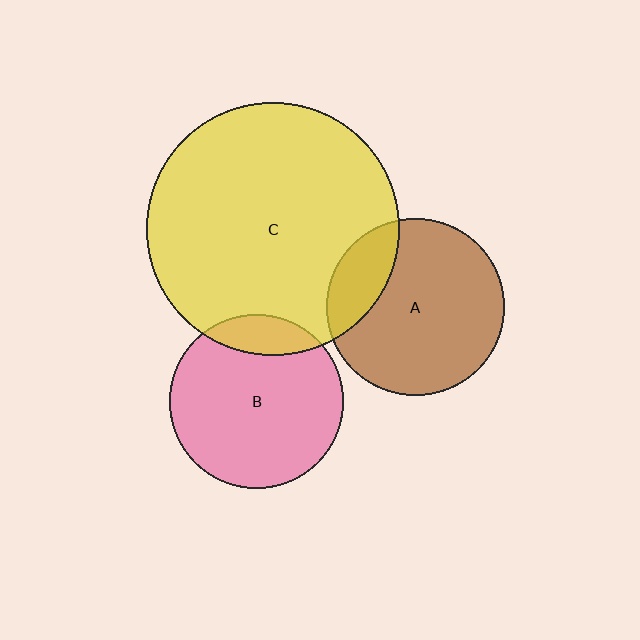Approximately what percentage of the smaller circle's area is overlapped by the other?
Approximately 20%.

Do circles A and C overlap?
Yes.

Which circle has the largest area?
Circle C (yellow).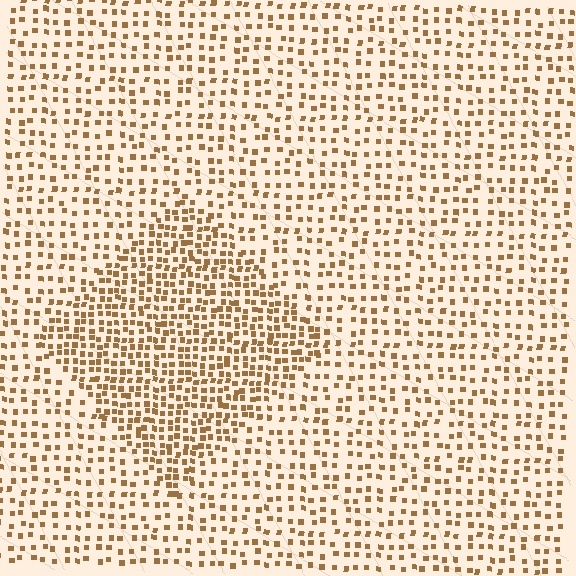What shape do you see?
I see a diamond.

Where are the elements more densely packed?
The elements are more densely packed inside the diamond boundary.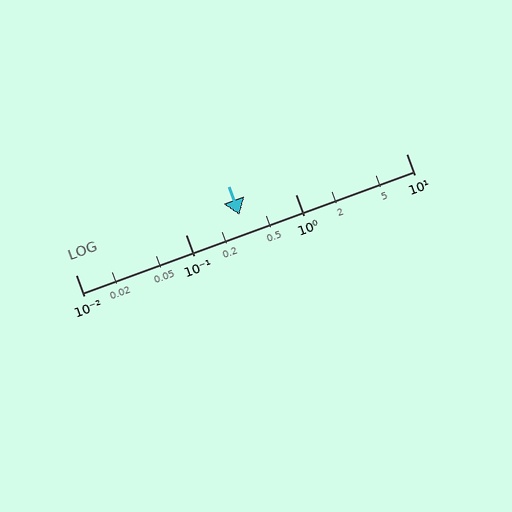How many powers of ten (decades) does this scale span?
The scale spans 3 decades, from 0.01 to 10.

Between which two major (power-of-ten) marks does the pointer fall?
The pointer is between 0.1 and 1.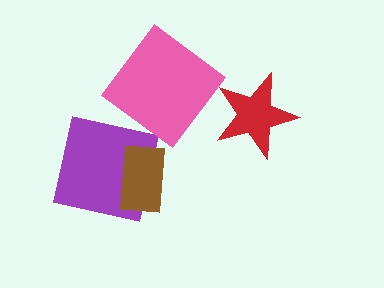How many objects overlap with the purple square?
1 object overlaps with the purple square.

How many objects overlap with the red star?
0 objects overlap with the red star.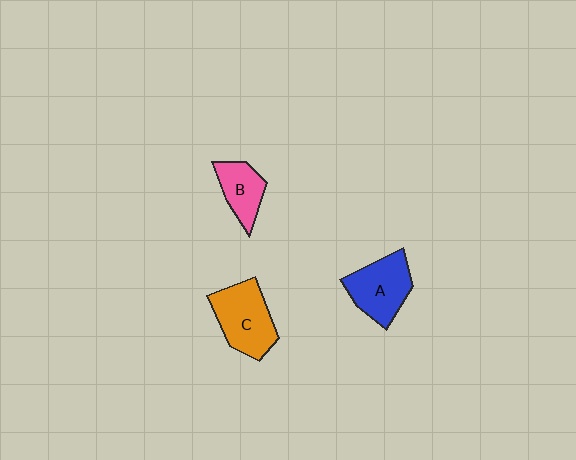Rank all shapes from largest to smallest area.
From largest to smallest: C (orange), A (blue), B (pink).